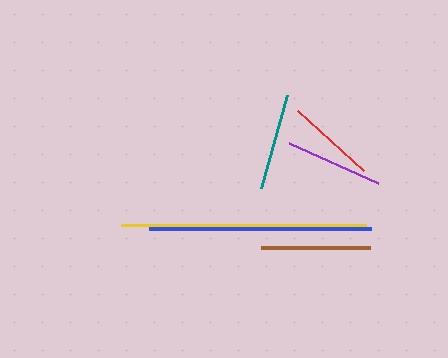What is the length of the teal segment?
The teal segment is approximately 96 pixels long.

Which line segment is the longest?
The yellow line is the longest at approximately 245 pixels.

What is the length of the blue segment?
The blue segment is approximately 223 pixels long.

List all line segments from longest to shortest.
From longest to shortest: yellow, blue, brown, purple, teal, red.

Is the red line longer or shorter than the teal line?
The teal line is longer than the red line.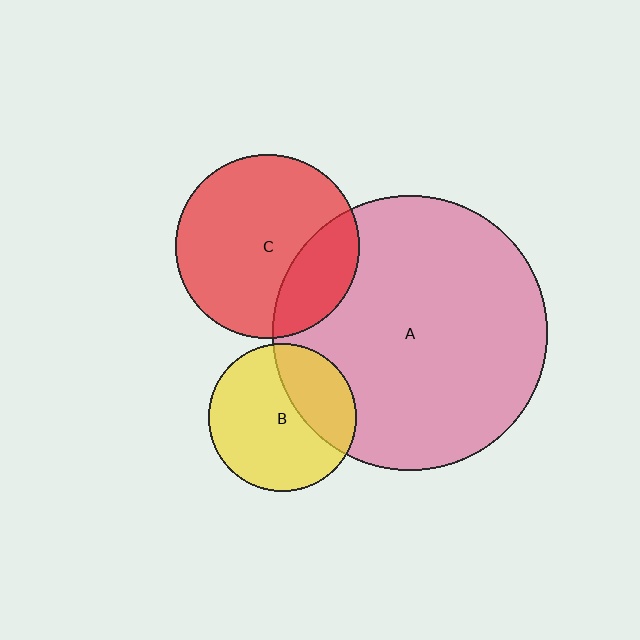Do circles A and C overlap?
Yes.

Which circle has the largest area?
Circle A (pink).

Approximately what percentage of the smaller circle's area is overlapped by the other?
Approximately 25%.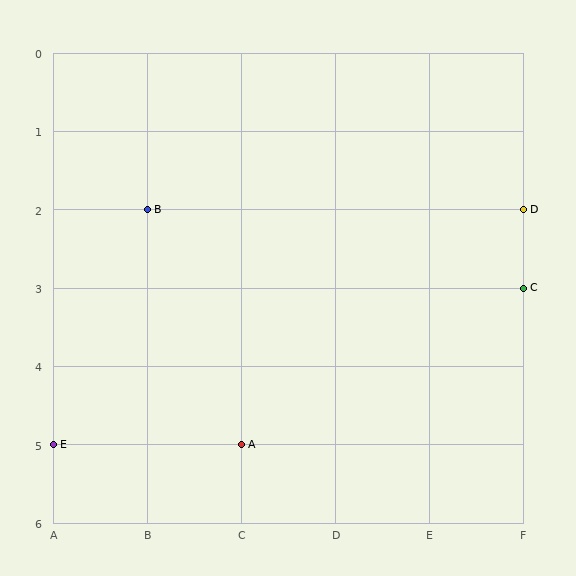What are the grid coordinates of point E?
Point E is at grid coordinates (A, 5).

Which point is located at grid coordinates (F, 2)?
Point D is at (F, 2).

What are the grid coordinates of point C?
Point C is at grid coordinates (F, 3).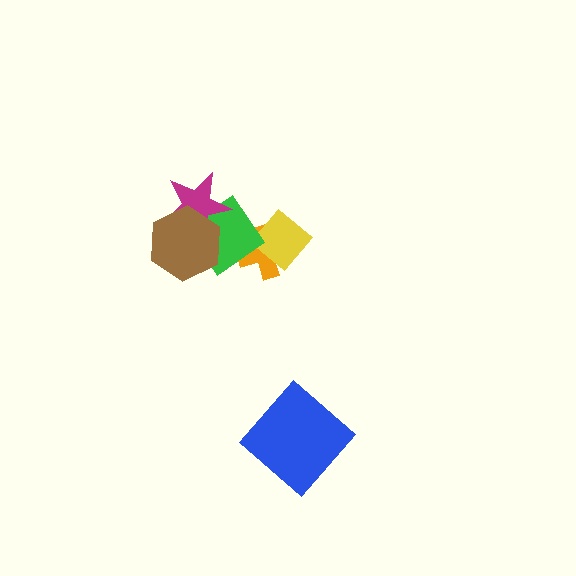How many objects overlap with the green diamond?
4 objects overlap with the green diamond.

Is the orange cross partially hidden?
Yes, it is partially covered by another shape.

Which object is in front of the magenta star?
The brown hexagon is in front of the magenta star.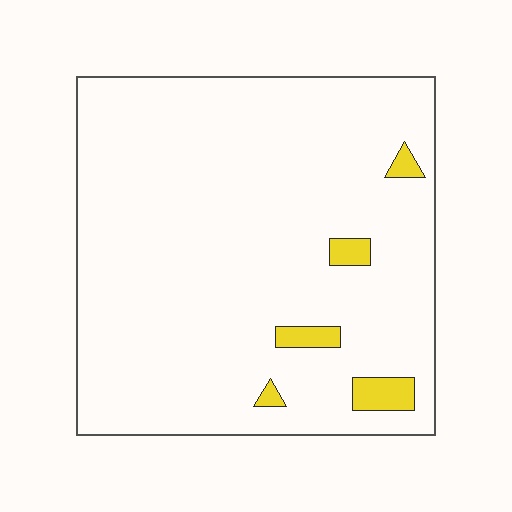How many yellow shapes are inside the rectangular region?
5.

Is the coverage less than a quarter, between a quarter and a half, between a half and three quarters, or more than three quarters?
Less than a quarter.